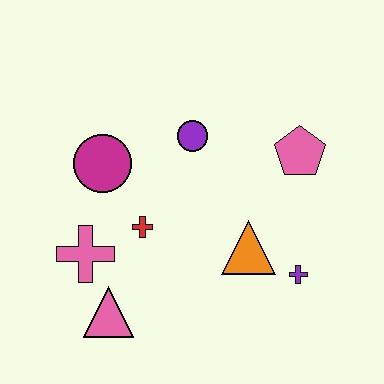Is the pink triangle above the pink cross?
No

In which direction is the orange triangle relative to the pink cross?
The orange triangle is to the right of the pink cross.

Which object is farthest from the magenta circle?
The purple cross is farthest from the magenta circle.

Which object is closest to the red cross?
The pink cross is closest to the red cross.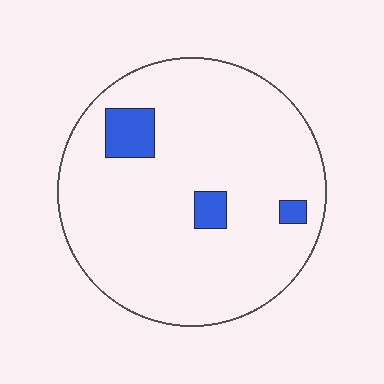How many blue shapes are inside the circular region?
3.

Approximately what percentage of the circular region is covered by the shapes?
Approximately 10%.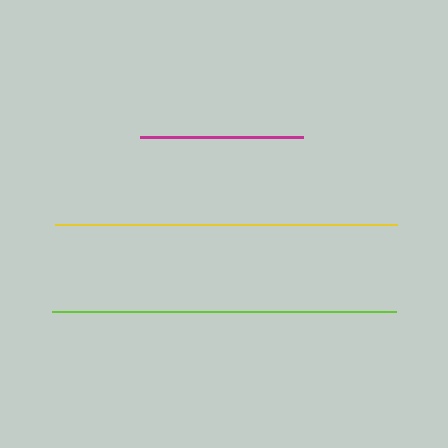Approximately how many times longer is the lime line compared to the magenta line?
The lime line is approximately 2.1 times the length of the magenta line.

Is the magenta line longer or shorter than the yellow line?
The yellow line is longer than the magenta line.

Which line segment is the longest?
The lime line is the longest at approximately 344 pixels.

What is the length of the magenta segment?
The magenta segment is approximately 163 pixels long.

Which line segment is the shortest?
The magenta line is the shortest at approximately 163 pixels.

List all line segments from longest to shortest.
From longest to shortest: lime, yellow, magenta.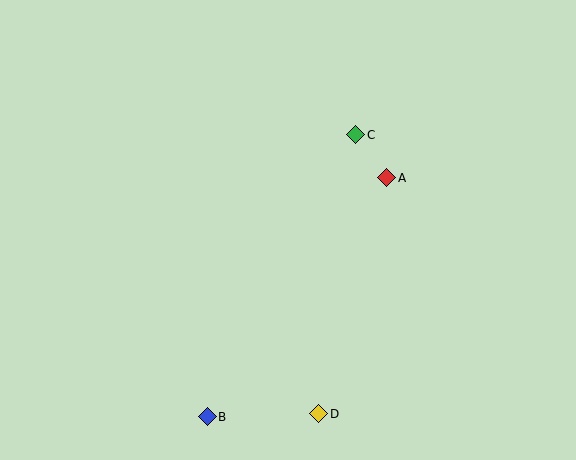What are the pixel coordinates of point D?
Point D is at (319, 414).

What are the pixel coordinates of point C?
Point C is at (356, 135).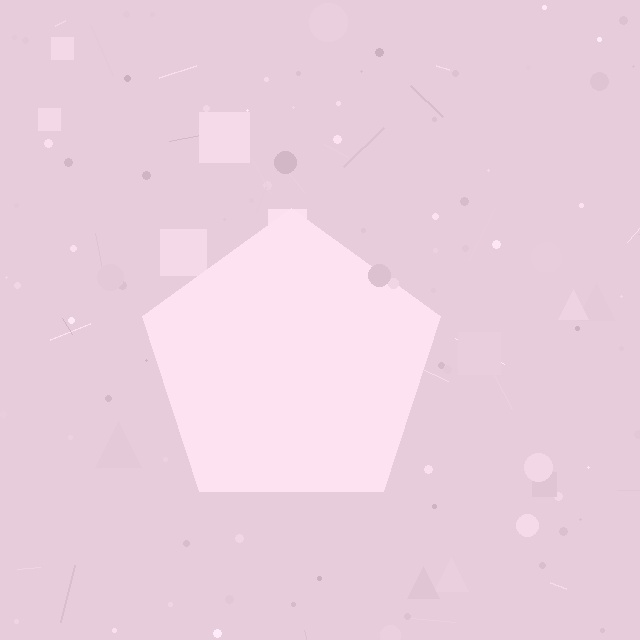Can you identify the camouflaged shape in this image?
The camouflaged shape is a pentagon.